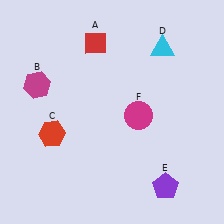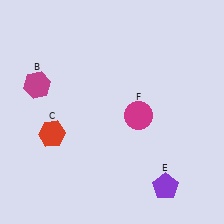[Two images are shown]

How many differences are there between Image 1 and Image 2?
There are 2 differences between the two images.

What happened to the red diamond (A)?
The red diamond (A) was removed in Image 2. It was in the top-left area of Image 1.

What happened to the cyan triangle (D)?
The cyan triangle (D) was removed in Image 2. It was in the top-right area of Image 1.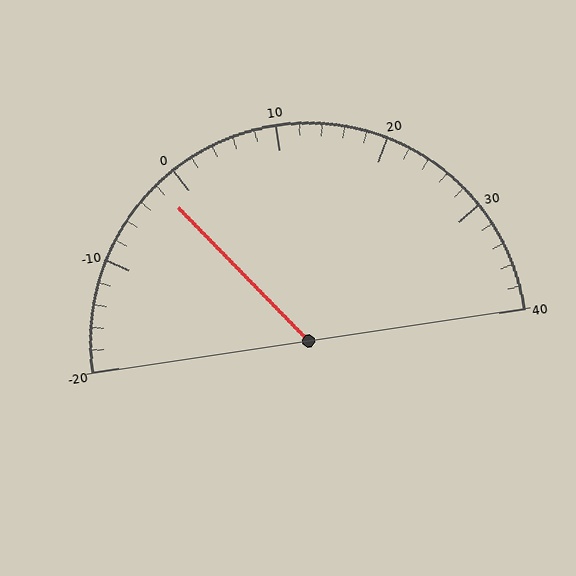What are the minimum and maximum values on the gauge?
The gauge ranges from -20 to 40.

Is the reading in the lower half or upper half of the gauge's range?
The reading is in the lower half of the range (-20 to 40).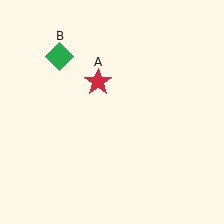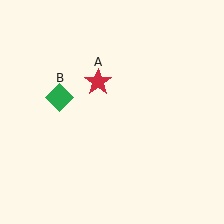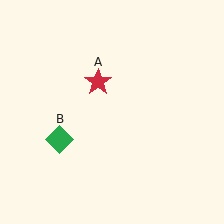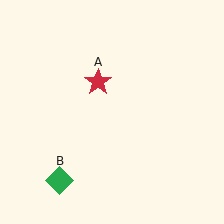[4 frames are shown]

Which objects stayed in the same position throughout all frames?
Red star (object A) remained stationary.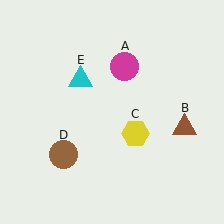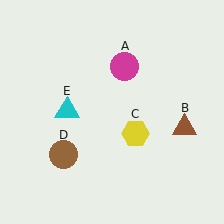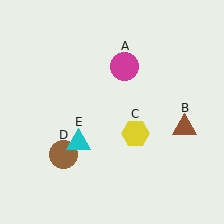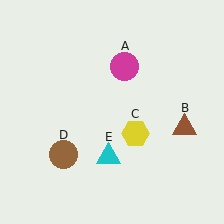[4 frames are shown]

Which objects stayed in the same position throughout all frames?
Magenta circle (object A) and brown triangle (object B) and yellow hexagon (object C) and brown circle (object D) remained stationary.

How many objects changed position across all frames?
1 object changed position: cyan triangle (object E).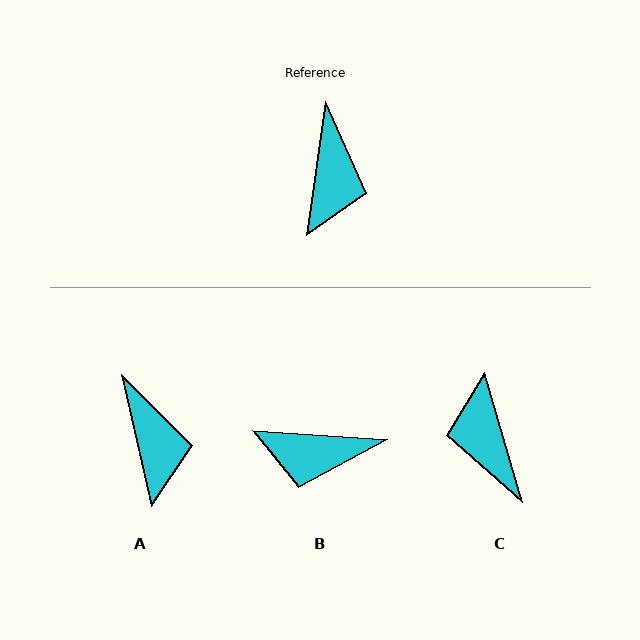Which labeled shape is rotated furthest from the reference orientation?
C, about 155 degrees away.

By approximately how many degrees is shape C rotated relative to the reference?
Approximately 155 degrees clockwise.